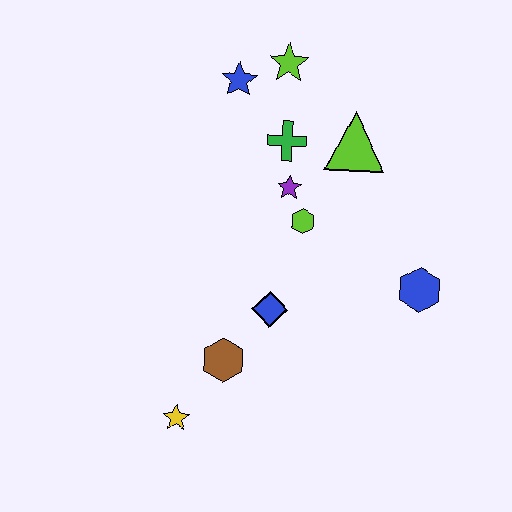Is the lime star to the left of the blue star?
No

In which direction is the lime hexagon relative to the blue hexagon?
The lime hexagon is to the left of the blue hexagon.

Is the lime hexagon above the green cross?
No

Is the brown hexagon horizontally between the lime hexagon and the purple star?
No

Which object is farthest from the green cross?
The yellow star is farthest from the green cross.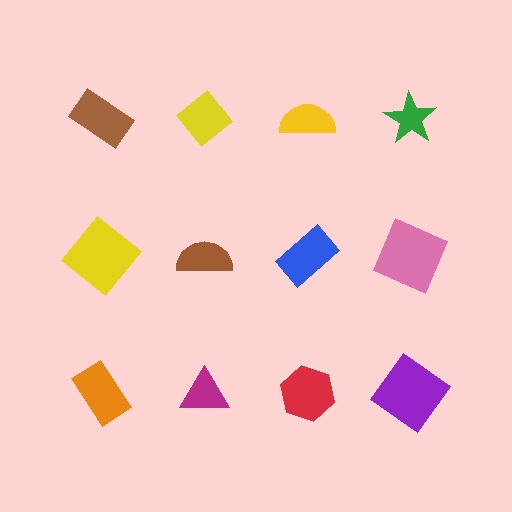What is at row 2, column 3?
A blue rectangle.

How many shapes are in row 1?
4 shapes.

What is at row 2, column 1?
A yellow diamond.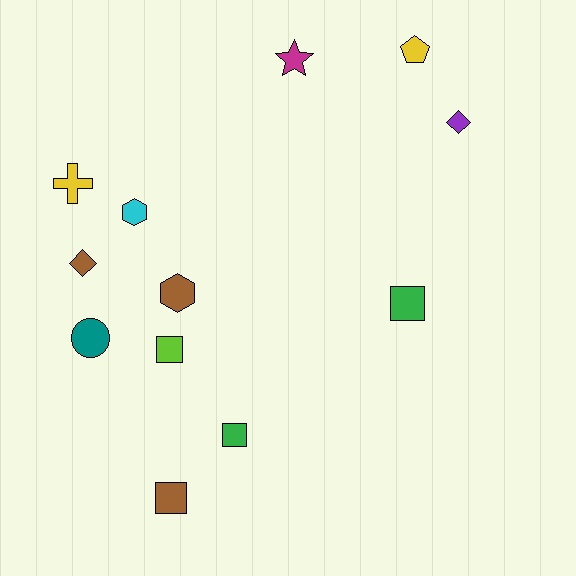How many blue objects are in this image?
There are no blue objects.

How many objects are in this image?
There are 12 objects.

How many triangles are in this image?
There are no triangles.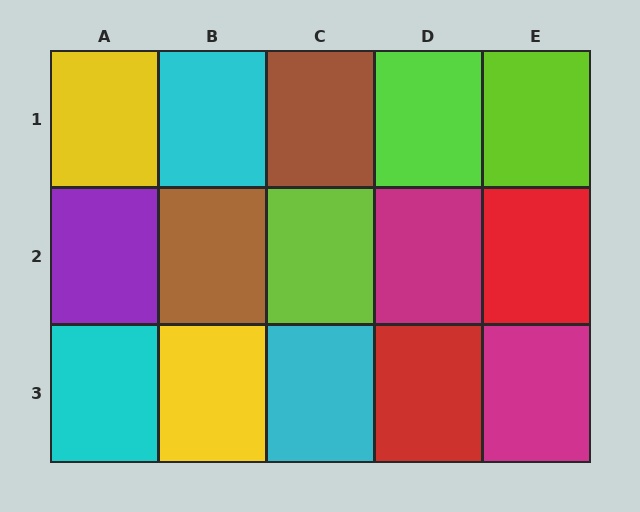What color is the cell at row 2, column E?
Red.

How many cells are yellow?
2 cells are yellow.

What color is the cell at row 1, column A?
Yellow.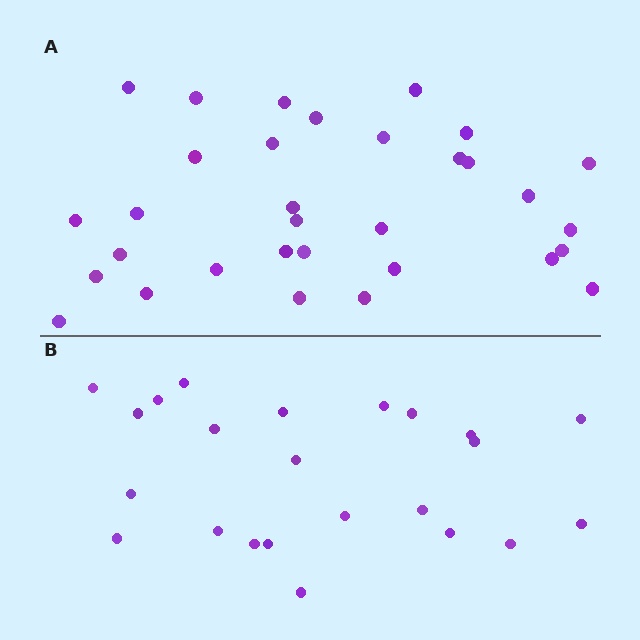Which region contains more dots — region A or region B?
Region A (the top region) has more dots.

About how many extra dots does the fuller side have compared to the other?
Region A has roughly 8 or so more dots than region B.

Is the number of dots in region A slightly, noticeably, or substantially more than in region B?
Region A has noticeably more, but not dramatically so. The ratio is roughly 1.4 to 1.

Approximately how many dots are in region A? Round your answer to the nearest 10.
About 30 dots. (The exact count is 32, which rounds to 30.)